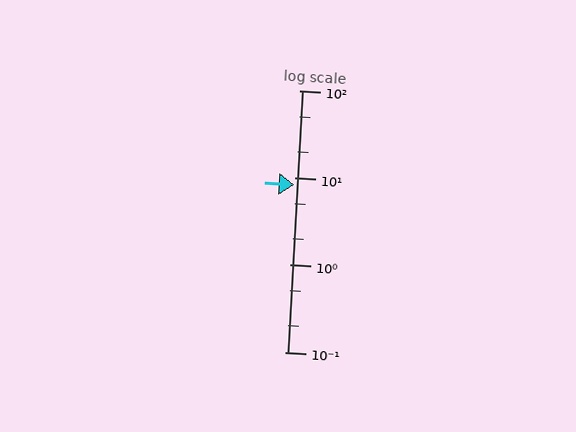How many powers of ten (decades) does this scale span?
The scale spans 3 decades, from 0.1 to 100.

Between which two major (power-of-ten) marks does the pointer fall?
The pointer is between 1 and 10.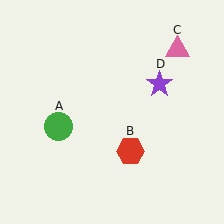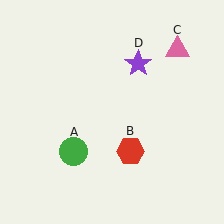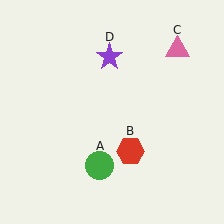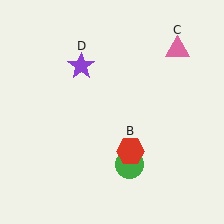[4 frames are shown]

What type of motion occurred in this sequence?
The green circle (object A), purple star (object D) rotated counterclockwise around the center of the scene.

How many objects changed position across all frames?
2 objects changed position: green circle (object A), purple star (object D).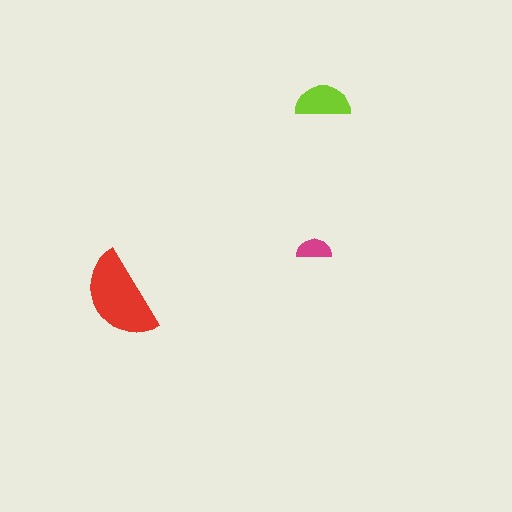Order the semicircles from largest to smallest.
the red one, the lime one, the magenta one.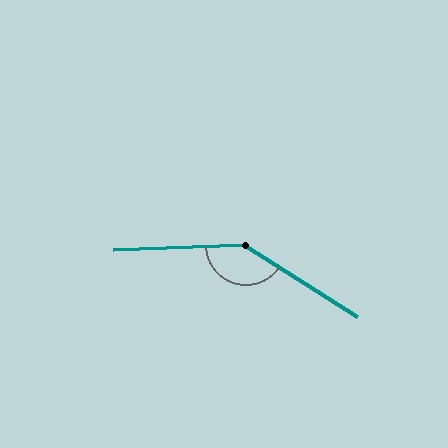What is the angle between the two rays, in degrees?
Approximately 145 degrees.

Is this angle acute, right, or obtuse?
It is obtuse.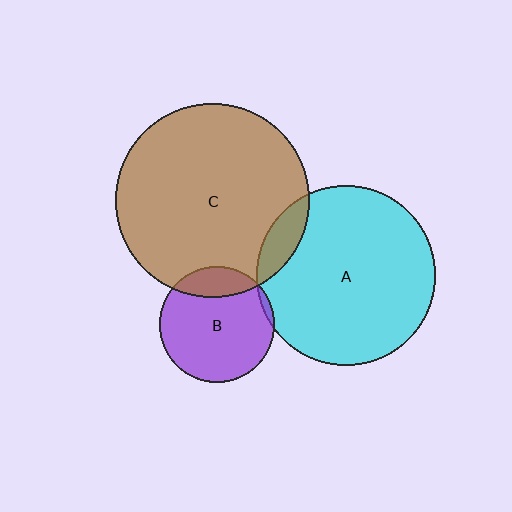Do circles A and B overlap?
Yes.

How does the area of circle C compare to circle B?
Approximately 2.8 times.